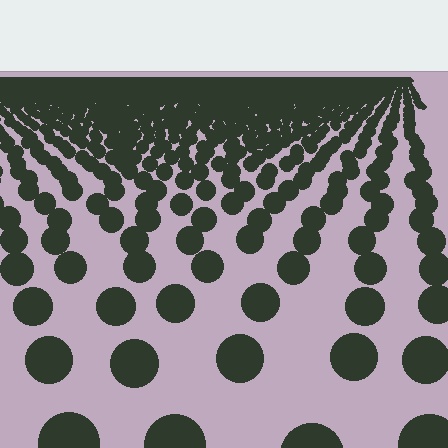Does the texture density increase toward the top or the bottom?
Density increases toward the top.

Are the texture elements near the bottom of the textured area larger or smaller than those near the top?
Larger. Near the bottom, elements are closer to the viewer and appear at a bigger on-screen size.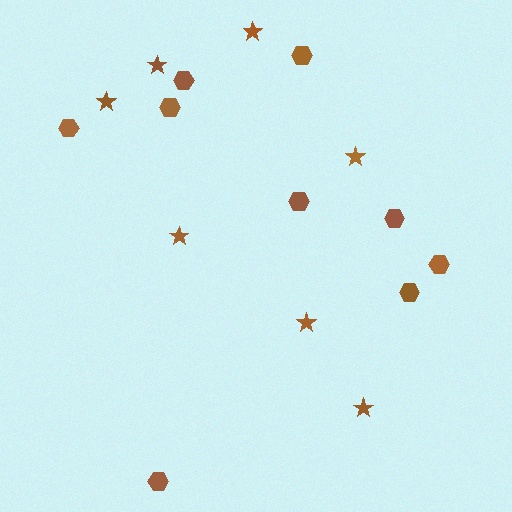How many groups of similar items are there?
There are 2 groups: one group of hexagons (9) and one group of stars (7).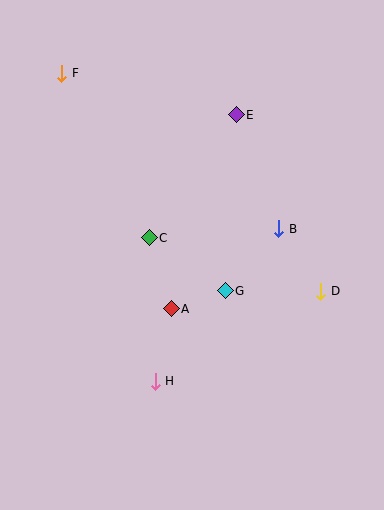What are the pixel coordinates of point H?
Point H is at (155, 381).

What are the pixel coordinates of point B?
Point B is at (279, 229).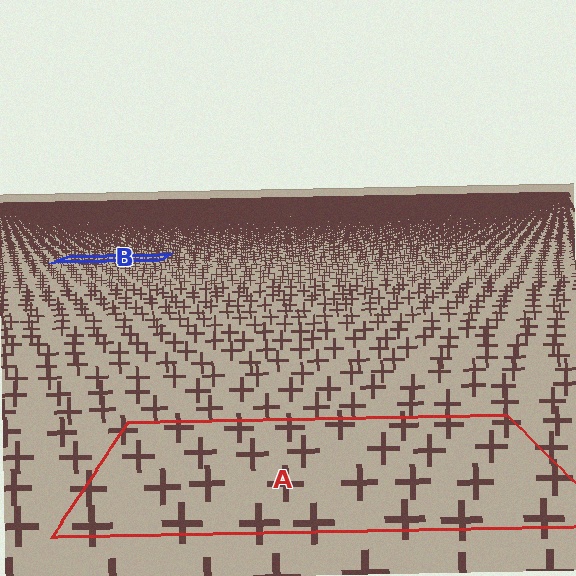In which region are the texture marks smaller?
The texture marks are smaller in region B, because it is farther away.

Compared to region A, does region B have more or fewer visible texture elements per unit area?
Region B has more texture elements per unit area — they are packed more densely because it is farther away.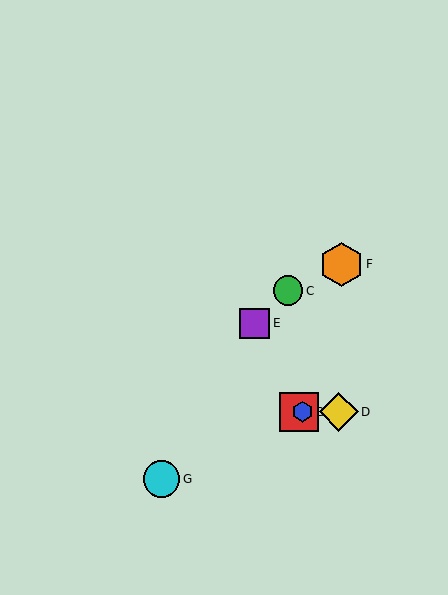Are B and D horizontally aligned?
Yes, both are at y≈412.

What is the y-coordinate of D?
Object D is at y≈412.